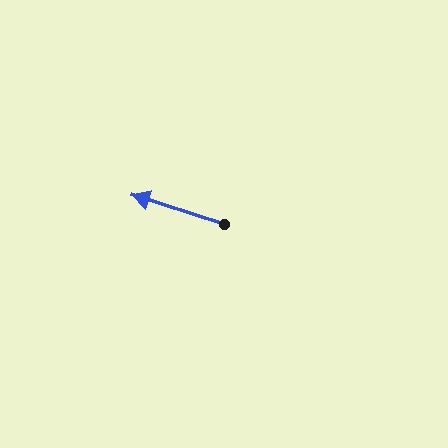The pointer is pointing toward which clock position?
Roughly 10 o'clock.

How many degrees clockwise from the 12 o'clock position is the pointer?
Approximately 288 degrees.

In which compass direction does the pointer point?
West.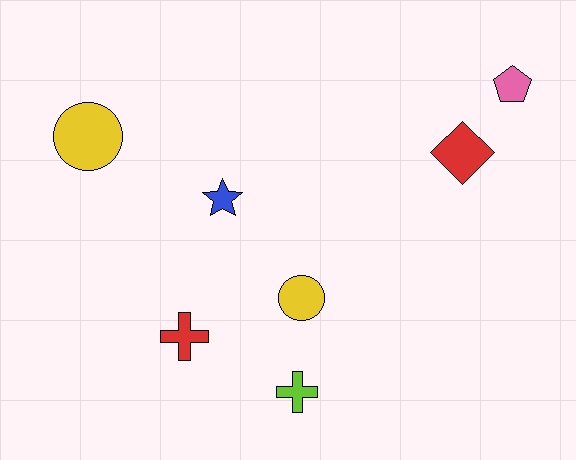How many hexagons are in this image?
There are no hexagons.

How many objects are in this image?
There are 7 objects.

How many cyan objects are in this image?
There are no cyan objects.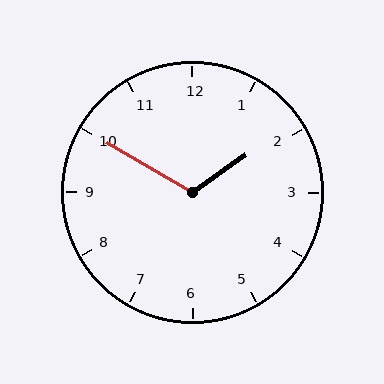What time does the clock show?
1:50.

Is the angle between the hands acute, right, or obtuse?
It is obtuse.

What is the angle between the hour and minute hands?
Approximately 115 degrees.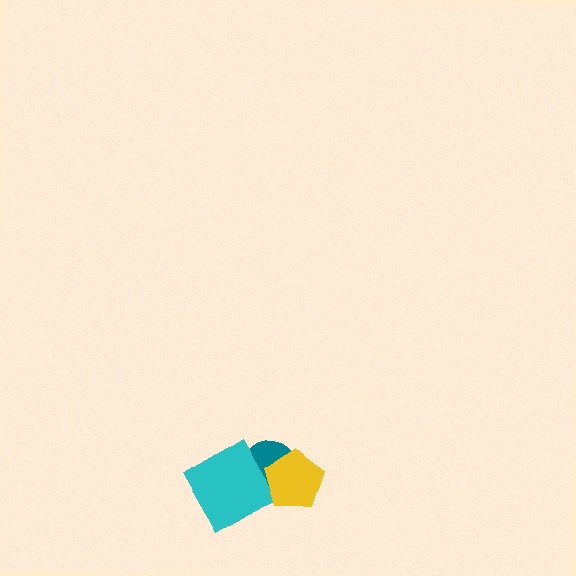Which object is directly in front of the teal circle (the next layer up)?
The cyan diamond is directly in front of the teal circle.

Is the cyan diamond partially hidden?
Yes, it is partially covered by another shape.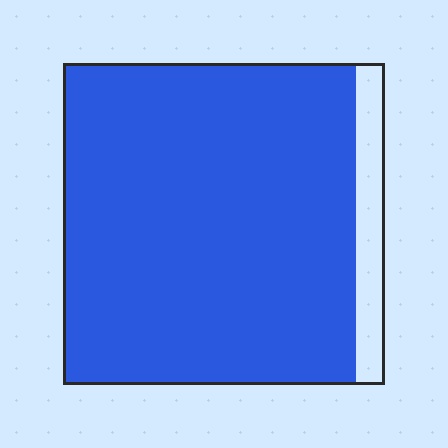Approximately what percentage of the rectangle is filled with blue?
Approximately 90%.